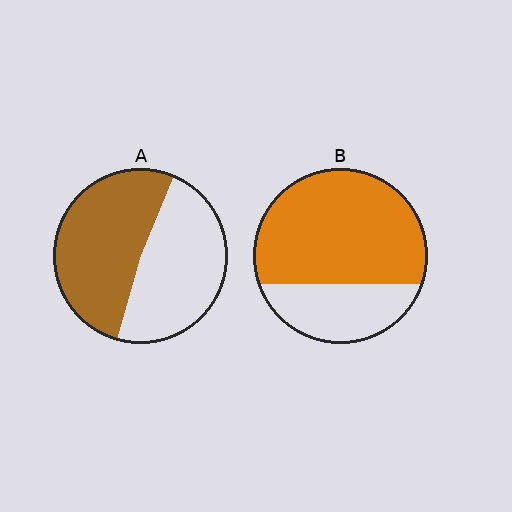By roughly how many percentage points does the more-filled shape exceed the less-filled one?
By roughly 20 percentage points (B over A).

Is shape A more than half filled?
Roughly half.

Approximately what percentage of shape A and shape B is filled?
A is approximately 50% and B is approximately 70%.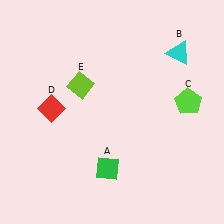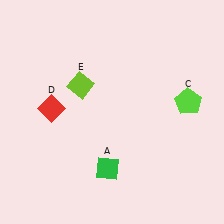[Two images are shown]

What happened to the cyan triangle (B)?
The cyan triangle (B) was removed in Image 2. It was in the top-right area of Image 1.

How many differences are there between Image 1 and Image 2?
There is 1 difference between the two images.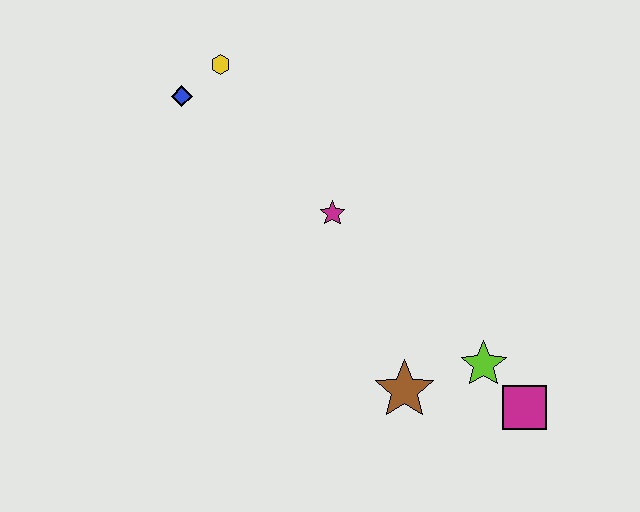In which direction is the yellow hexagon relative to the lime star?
The yellow hexagon is above the lime star.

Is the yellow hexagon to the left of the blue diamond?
No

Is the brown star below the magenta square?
No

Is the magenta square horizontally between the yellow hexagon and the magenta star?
No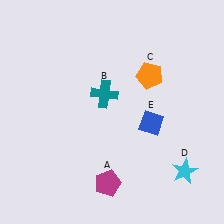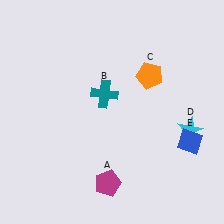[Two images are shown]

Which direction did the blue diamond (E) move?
The blue diamond (E) moved right.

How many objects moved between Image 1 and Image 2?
2 objects moved between the two images.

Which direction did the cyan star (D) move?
The cyan star (D) moved up.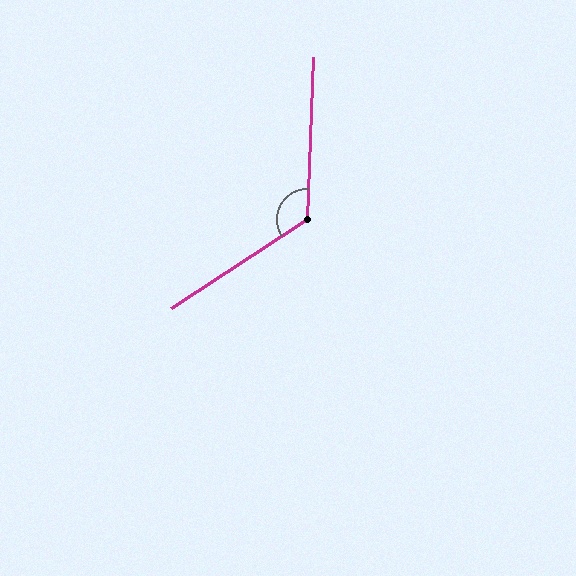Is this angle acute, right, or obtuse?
It is obtuse.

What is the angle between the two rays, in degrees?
Approximately 126 degrees.